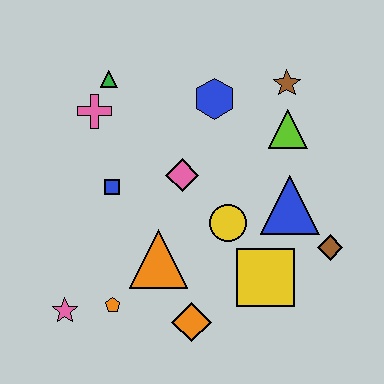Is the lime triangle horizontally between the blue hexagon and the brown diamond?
Yes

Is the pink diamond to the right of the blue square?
Yes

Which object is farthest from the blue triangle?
The pink star is farthest from the blue triangle.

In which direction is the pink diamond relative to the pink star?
The pink diamond is above the pink star.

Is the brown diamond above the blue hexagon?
No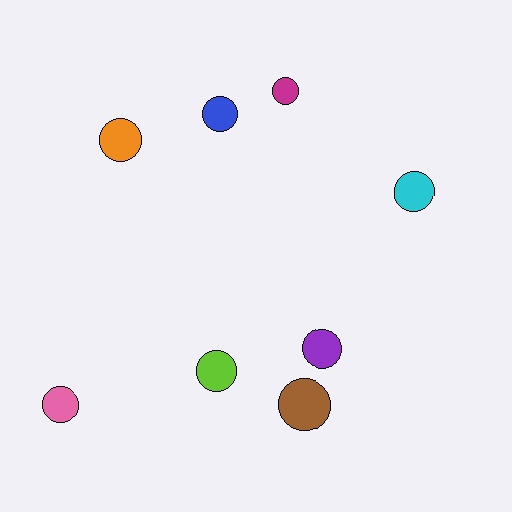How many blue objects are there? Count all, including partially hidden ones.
There is 1 blue object.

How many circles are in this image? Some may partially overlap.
There are 8 circles.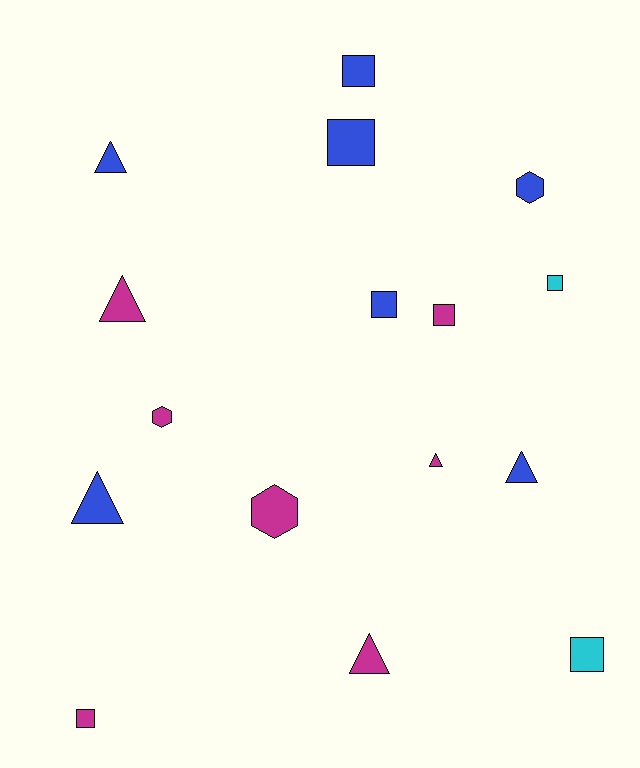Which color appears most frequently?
Magenta, with 7 objects.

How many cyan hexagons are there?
There are no cyan hexagons.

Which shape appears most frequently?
Square, with 7 objects.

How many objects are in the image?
There are 16 objects.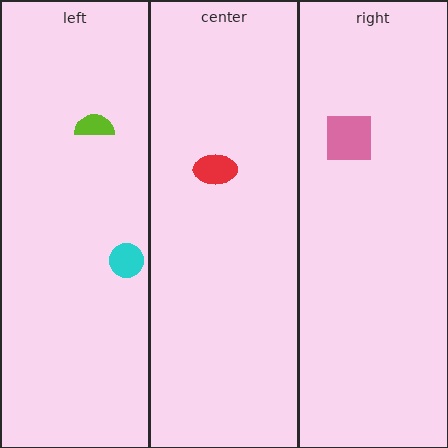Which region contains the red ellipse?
The center region.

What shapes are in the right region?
The pink square.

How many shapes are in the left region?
2.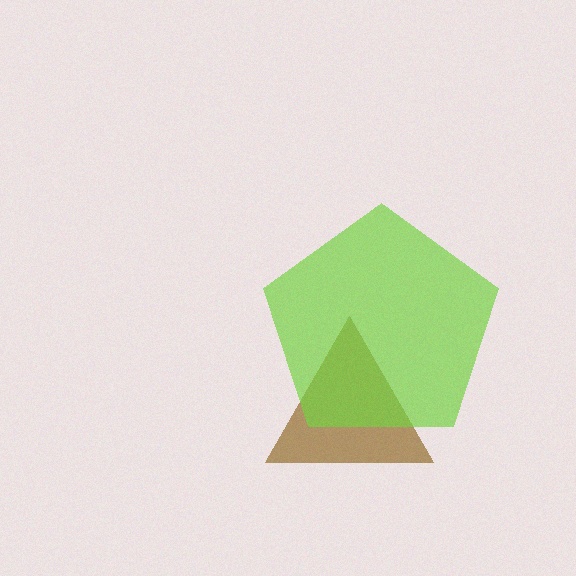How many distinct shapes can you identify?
There are 2 distinct shapes: a brown triangle, a lime pentagon.